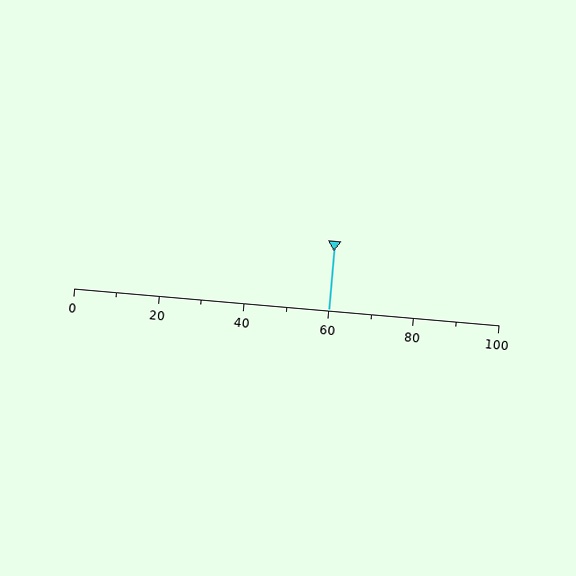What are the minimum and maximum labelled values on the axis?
The axis runs from 0 to 100.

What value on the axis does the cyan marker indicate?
The marker indicates approximately 60.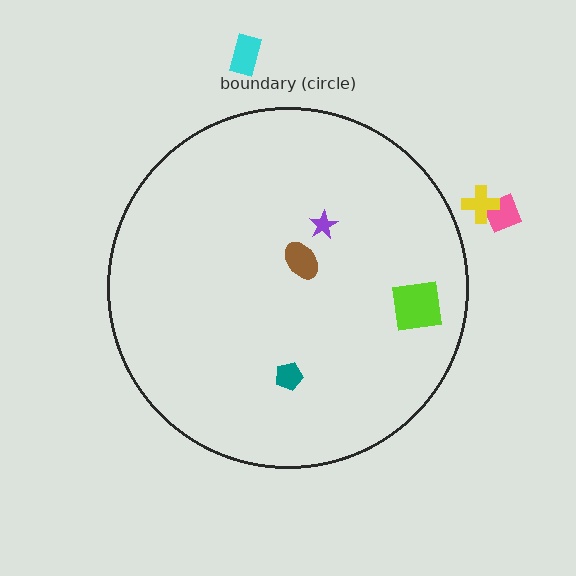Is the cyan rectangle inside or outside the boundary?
Outside.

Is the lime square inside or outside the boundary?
Inside.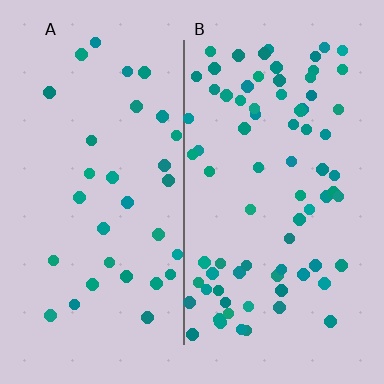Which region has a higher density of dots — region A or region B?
B (the right).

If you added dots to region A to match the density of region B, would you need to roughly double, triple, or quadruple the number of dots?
Approximately double.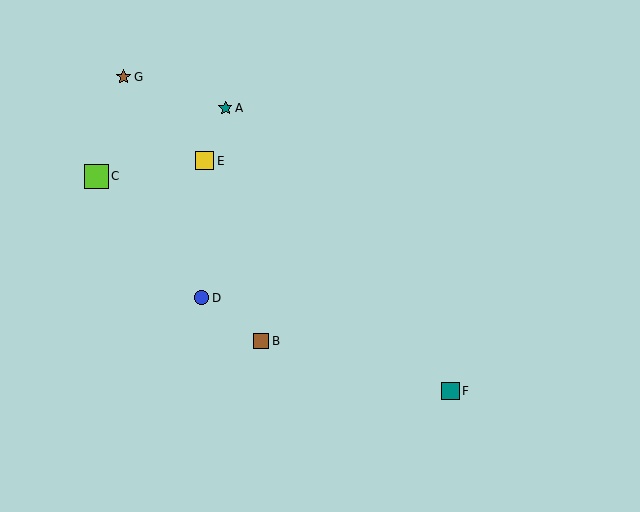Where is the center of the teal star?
The center of the teal star is at (225, 108).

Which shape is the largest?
The lime square (labeled C) is the largest.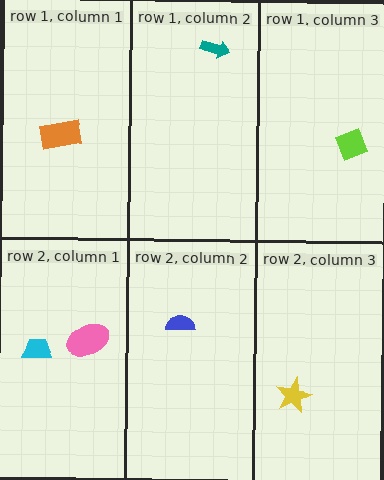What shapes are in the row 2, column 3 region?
The yellow star.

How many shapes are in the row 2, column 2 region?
1.